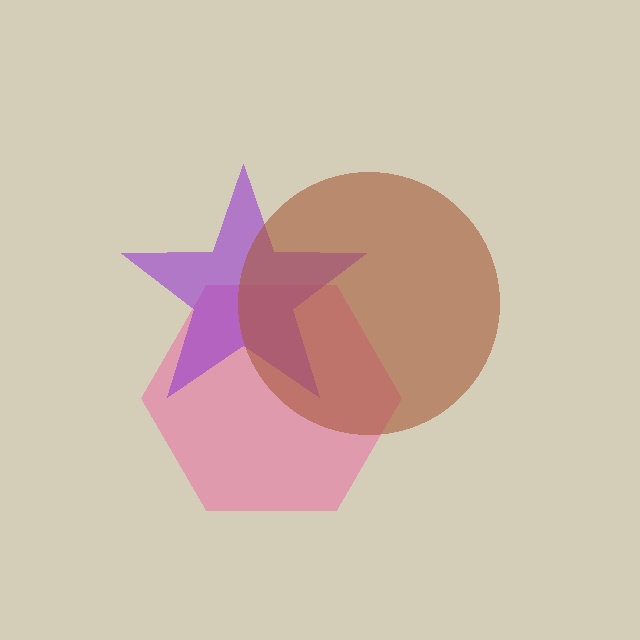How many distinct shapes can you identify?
There are 3 distinct shapes: a pink hexagon, a purple star, a brown circle.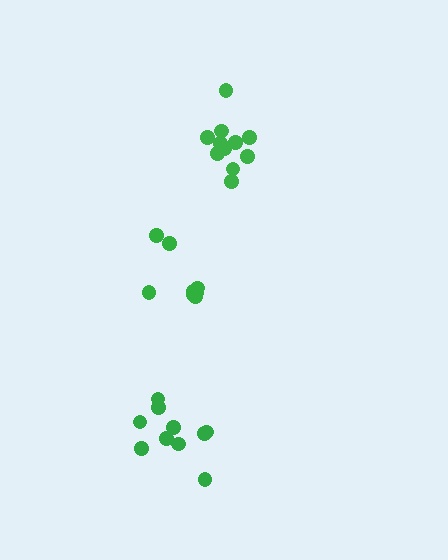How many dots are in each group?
Group 1: 10 dots, Group 2: 12 dots, Group 3: 8 dots (30 total).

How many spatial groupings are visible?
There are 3 spatial groupings.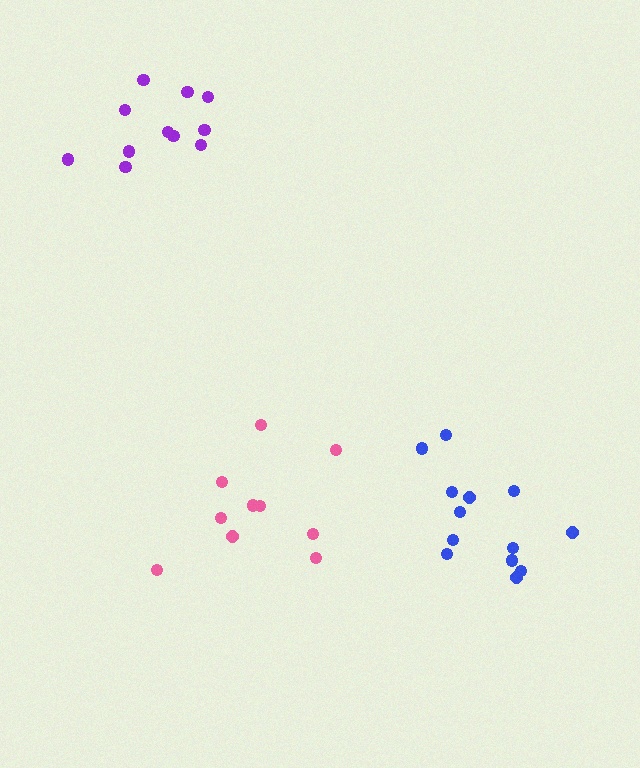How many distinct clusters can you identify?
There are 3 distinct clusters.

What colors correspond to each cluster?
The clusters are colored: pink, purple, blue.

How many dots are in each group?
Group 1: 10 dots, Group 2: 11 dots, Group 3: 13 dots (34 total).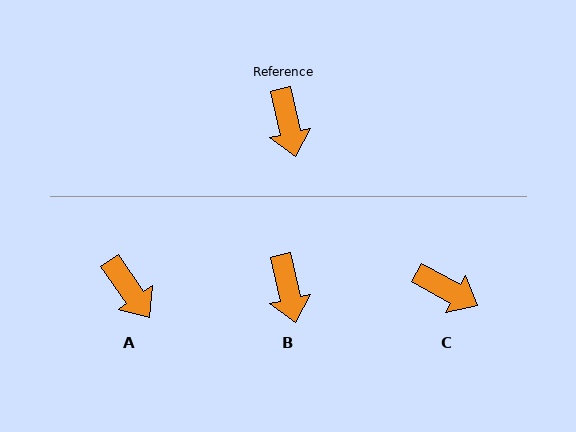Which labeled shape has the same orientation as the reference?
B.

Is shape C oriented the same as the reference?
No, it is off by about 49 degrees.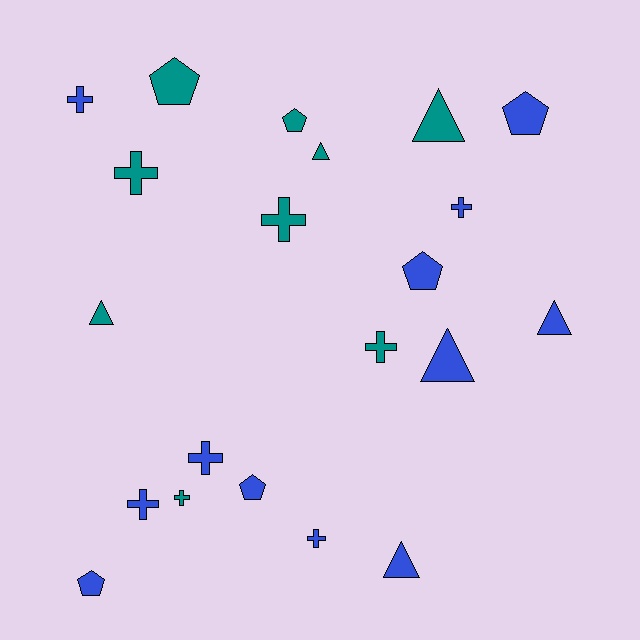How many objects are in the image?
There are 21 objects.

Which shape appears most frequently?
Cross, with 9 objects.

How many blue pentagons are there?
There are 4 blue pentagons.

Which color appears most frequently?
Blue, with 12 objects.